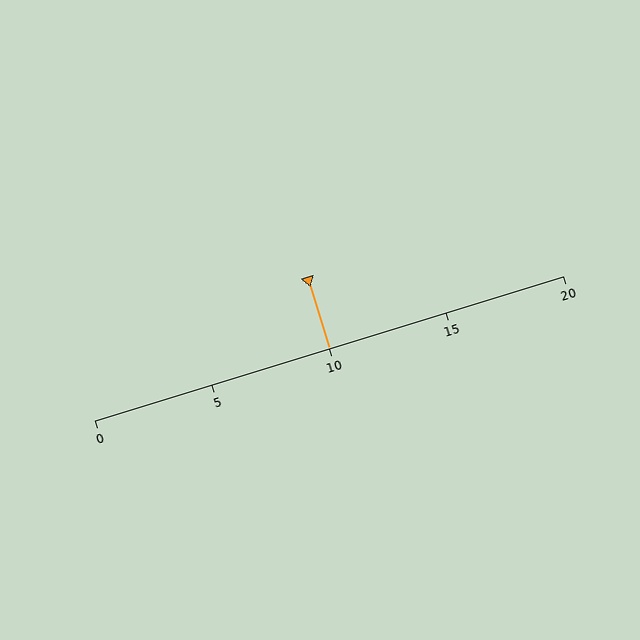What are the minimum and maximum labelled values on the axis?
The axis runs from 0 to 20.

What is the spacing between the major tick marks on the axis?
The major ticks are spaced 5 apart.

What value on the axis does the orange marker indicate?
The marker indicates approximately 10.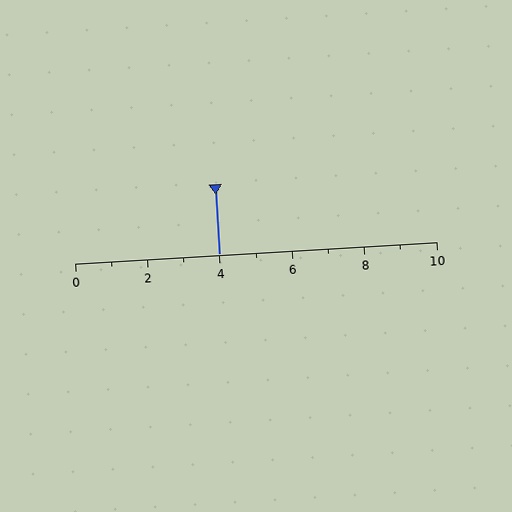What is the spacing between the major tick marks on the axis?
The major ticks are spaced 2 apart.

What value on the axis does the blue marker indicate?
The marker indicates approximately 4.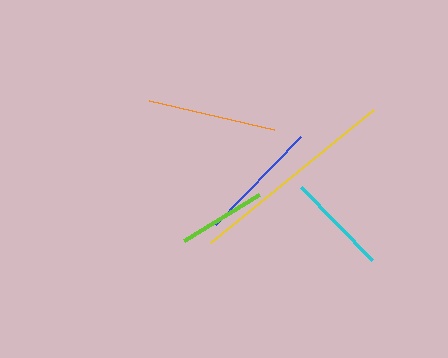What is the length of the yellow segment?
The yellow segment is approximately 210 pixels long.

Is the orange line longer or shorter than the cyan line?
The orange line is longer than the cyan line.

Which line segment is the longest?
The yellow line is the longest at approximately 210 pixels.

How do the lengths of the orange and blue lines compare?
The orange and blue lines are approximately the same length.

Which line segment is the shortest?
The lime line is the shortest at approximately 88 pixels.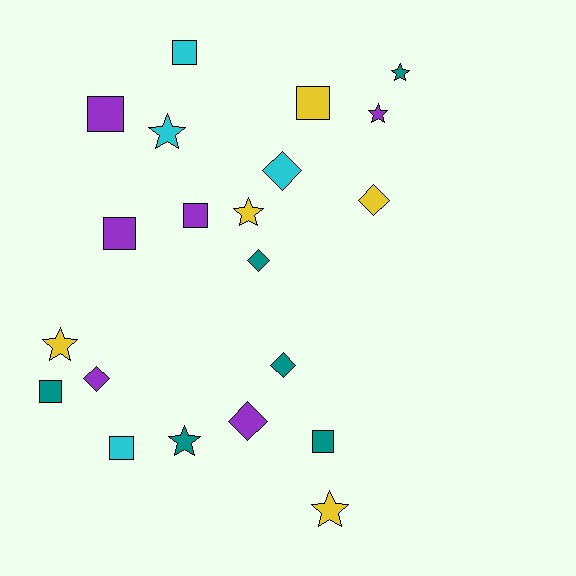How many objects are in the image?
There are 21 objects.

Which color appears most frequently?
Teal, with 6 objects.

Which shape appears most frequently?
Square, with 8 objects.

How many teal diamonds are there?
There are 2 teal diamonds.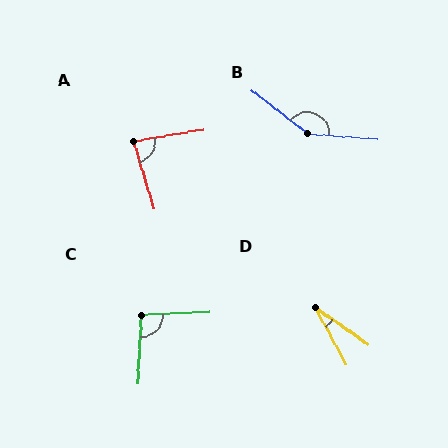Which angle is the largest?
B, at approximately 146 degrees.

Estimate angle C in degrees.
Approximately 96 degrees.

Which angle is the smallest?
D, at approximately 27 degrees.